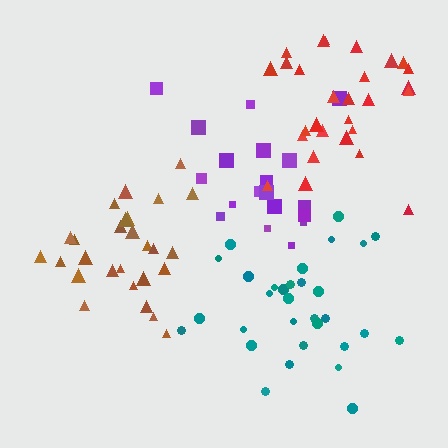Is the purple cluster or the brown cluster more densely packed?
Brown.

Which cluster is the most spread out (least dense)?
Red.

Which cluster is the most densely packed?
Brown.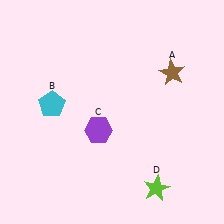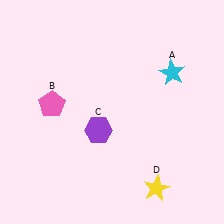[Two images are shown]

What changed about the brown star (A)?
In Image 1, A is brown. In Image 2, it changed to cyan.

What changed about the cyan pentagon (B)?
In Image 1, B is cyan. In Image 2, it changed to pink.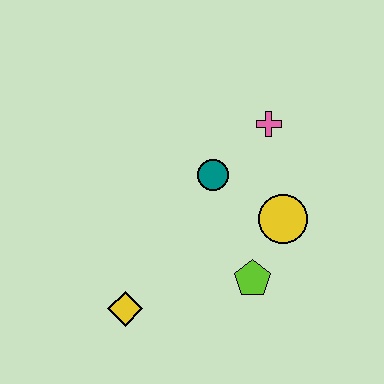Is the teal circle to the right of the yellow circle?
No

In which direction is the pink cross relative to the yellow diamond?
The pink cross is above the yellow diamond.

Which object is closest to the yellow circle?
The lime pentagon is closest to the yellow circle.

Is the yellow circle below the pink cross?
Yes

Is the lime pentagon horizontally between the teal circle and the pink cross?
Yes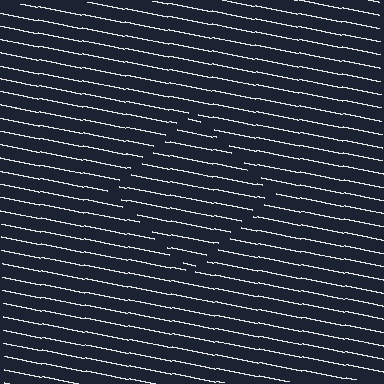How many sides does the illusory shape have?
4 sides — the line-ends trace a square.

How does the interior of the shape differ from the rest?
The interior of the shape contains the same grating, shifted by half a period — the contour is defined by the phase discontinuity where line-ends from the inner and outer gratings abut.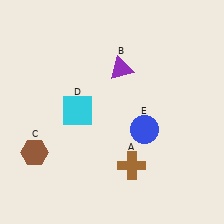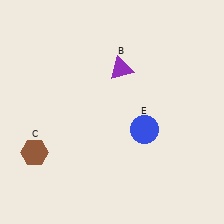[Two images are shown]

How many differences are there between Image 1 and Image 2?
There are 2 differences between the two images.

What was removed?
The cyan square (D), the brown cross (A) were removed in Image 2.